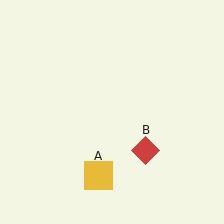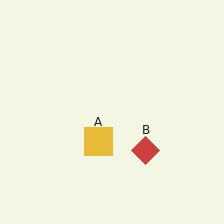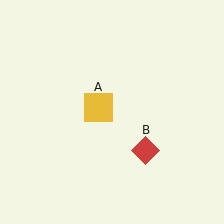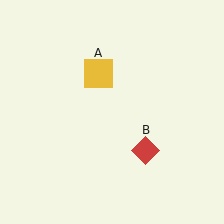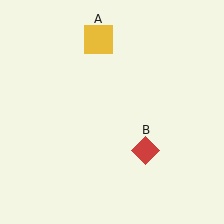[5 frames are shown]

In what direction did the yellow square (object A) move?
The yellow square (object A) moved up.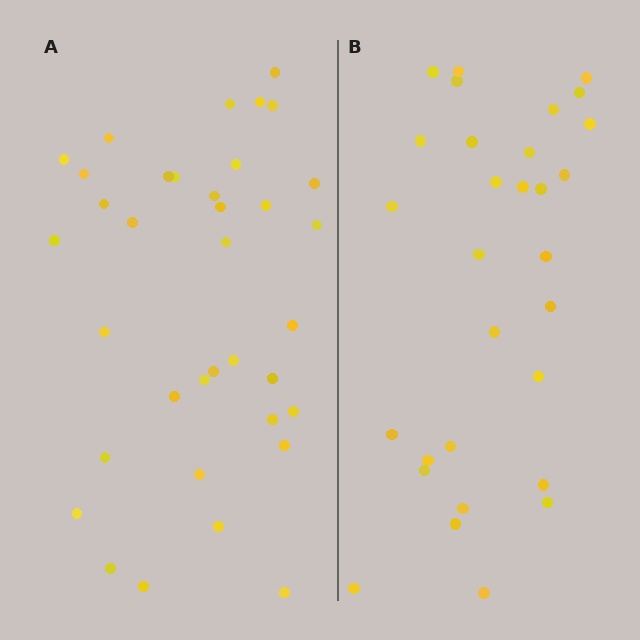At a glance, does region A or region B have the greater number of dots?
Region A (the left region) has more dots.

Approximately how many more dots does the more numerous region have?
Region A has about 6 more dots than region B.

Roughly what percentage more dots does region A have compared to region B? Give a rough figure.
About 20% more.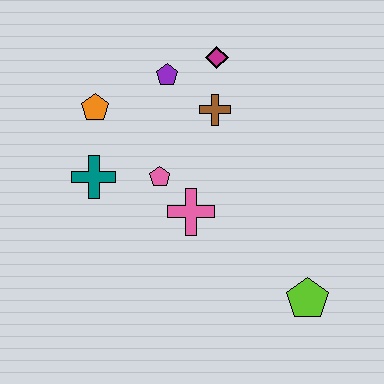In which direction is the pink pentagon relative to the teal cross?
The pink pentagon is to the right of the teal cross.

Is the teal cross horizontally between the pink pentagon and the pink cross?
No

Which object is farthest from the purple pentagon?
The lime pentagon is farthest from the purple pentagon.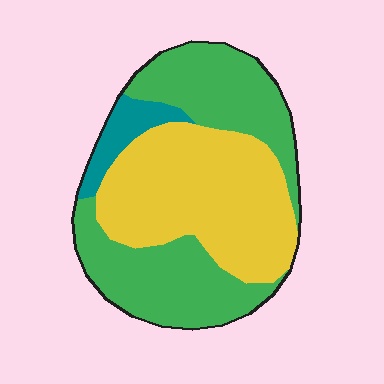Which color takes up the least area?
Teal, at roughly 5%.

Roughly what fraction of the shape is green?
Green covers 48% of the shape.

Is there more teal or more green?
Green.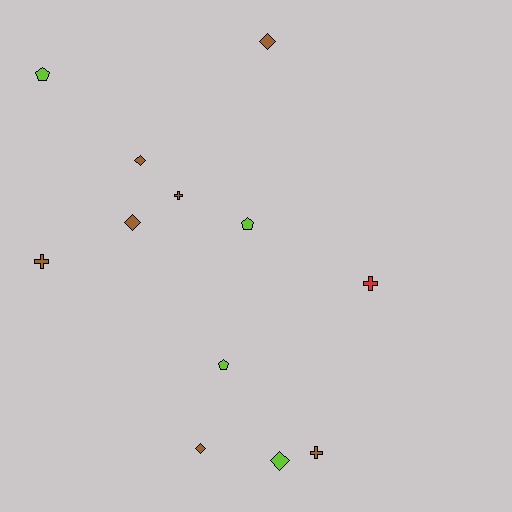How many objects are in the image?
There are 12 objects.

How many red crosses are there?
There is 1 red cross.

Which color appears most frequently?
Brown, with 7 objects.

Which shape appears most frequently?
Diamond, with 5 objects.